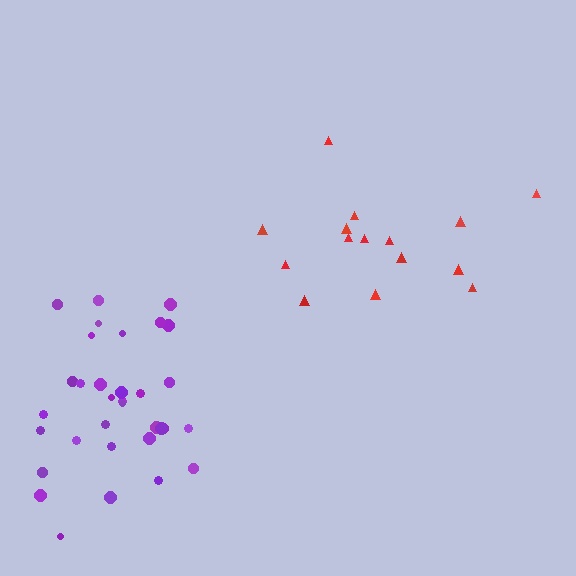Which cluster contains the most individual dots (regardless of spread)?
Purple (33).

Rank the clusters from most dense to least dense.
purple, red.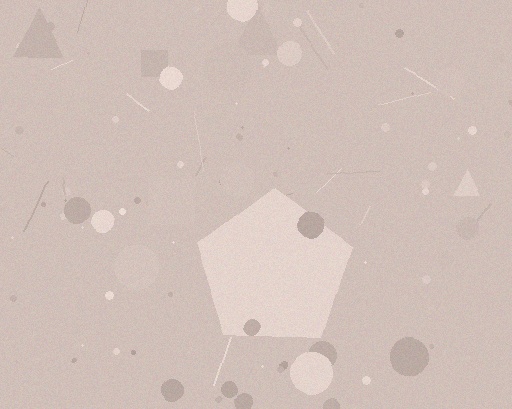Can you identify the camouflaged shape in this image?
The camouflaged shape is a pentagon.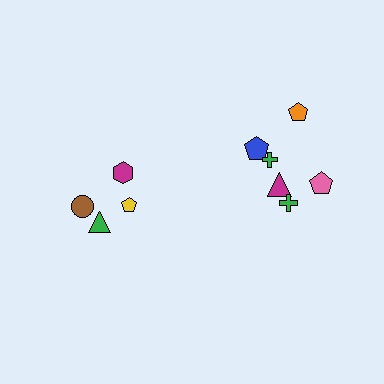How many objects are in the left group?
There are 4 objects.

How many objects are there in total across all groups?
There are 10 objects.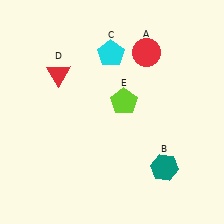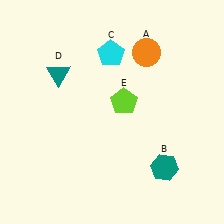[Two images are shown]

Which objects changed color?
A changed from red to orange. D changed from red to teal.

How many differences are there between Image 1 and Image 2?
There are 2 differences between the two images.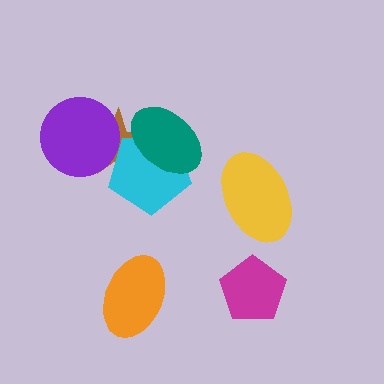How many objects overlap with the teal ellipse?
2 objects overlap with the teal ellipse.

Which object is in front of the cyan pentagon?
The teal ellipse is in front of the cyan pentagon.